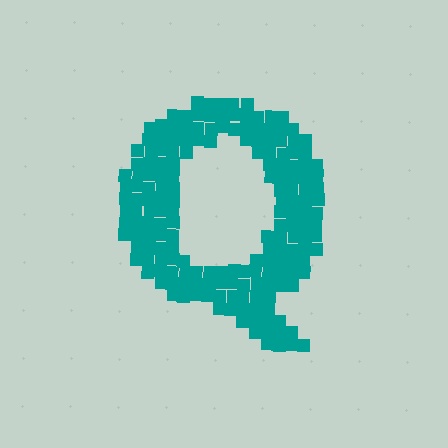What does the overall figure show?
The overall figure shows the letter Q.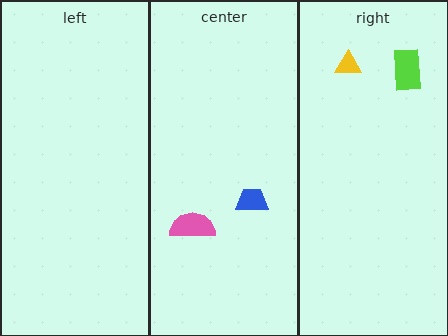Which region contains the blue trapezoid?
The center region.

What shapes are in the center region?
The pink semicircle, the blue trapezoid.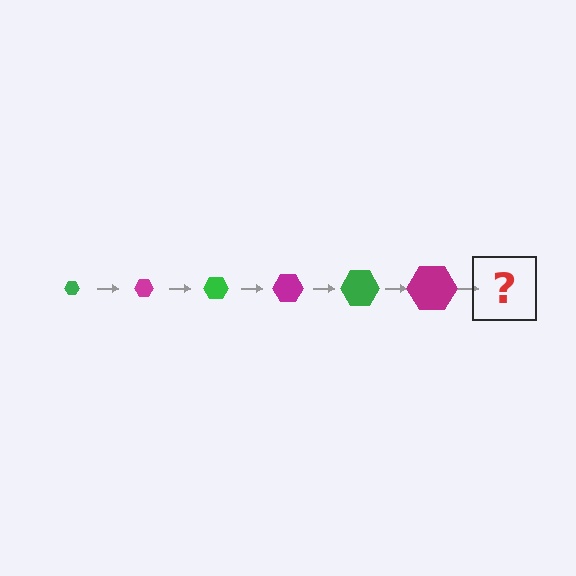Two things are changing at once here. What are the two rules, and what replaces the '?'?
The two rules are that the hexagon grows larger each step and the color cycles through green and magenta. The '?' should be a green hexagon, larger than the previous one.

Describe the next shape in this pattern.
It should be a green hexagon, larger than the previous one.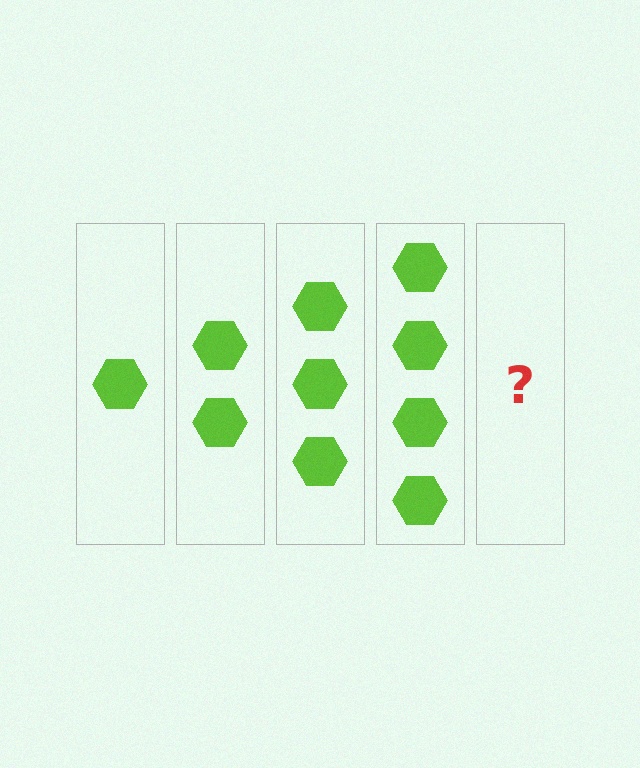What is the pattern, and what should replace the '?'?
The pattern is that each step adds one more hexagon. The '?' should be 5 hexagons.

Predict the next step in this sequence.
The next step is 5 hexagons.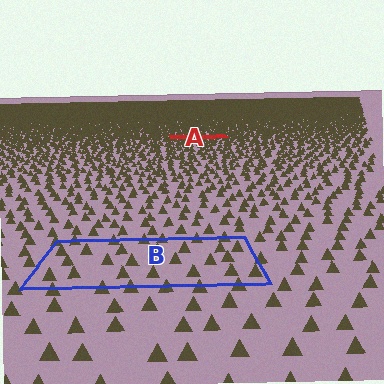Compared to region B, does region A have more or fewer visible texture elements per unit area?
Region A has more texture elements per unit area — they are packed more densely because it is farther away.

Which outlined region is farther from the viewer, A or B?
Region A is farther from the viewer — the texture elements inside it appear smaller and more densely packed.